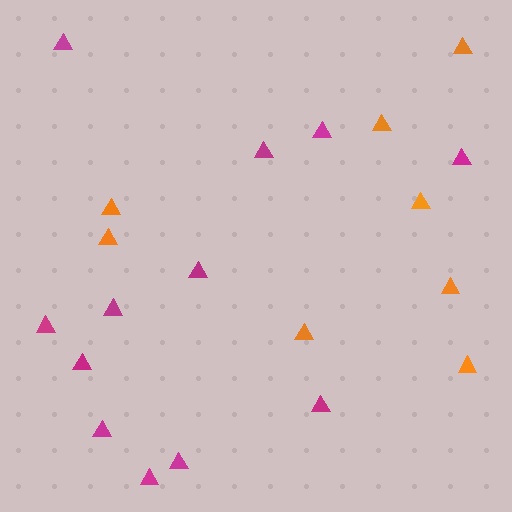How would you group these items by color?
There are 2 groups: one group of orange triangles (8) and one group of magenta triangles (12).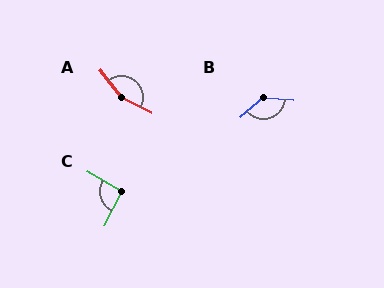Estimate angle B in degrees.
Approximately 134 degrees.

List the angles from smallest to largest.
C (94°), B (134°), A (154°).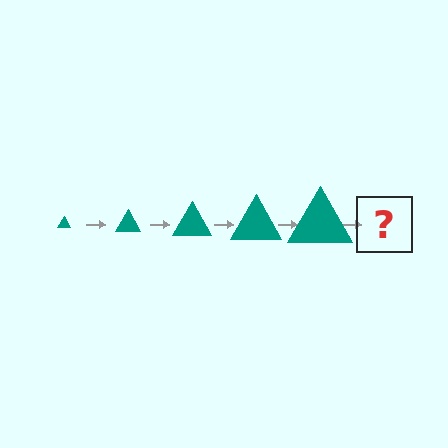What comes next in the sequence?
The next element should be a teal triangle, larger than the previous one.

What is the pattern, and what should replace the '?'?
The pattern is that the triangle gets progressively larger each step. The '?' should be a teal triangle, larger than the previous one.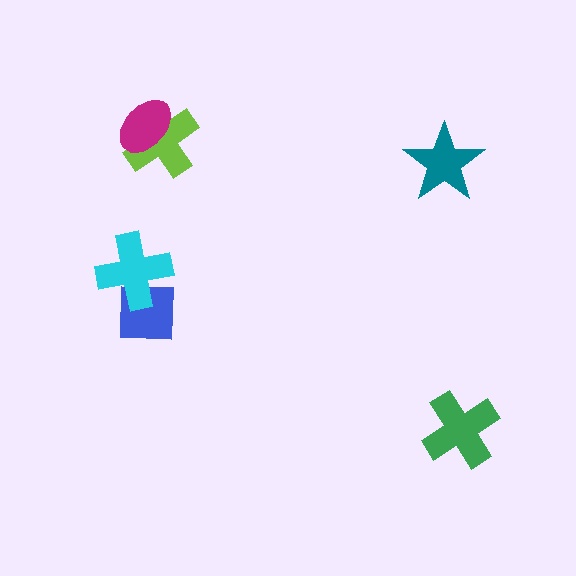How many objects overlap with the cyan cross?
1 object overlaps with the cyan cross.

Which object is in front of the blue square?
The cyan cross is in front of the blue square.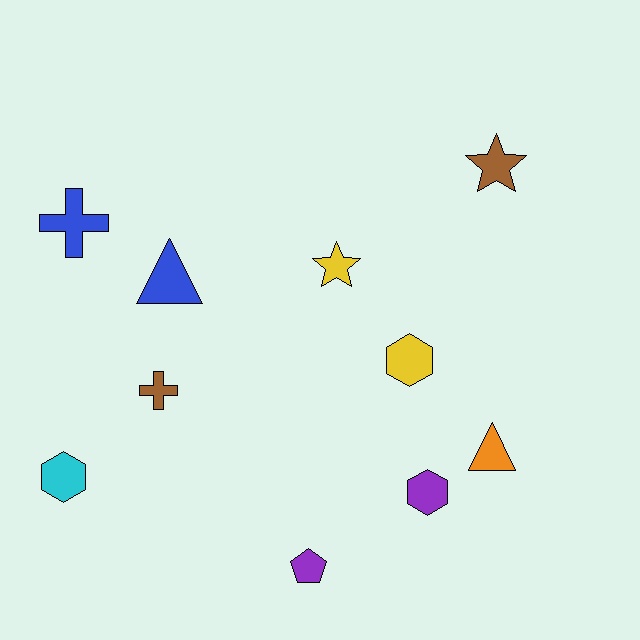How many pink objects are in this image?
There are no pink objects.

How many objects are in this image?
There are 10 objects.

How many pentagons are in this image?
There is 1 pentagon.